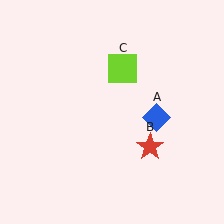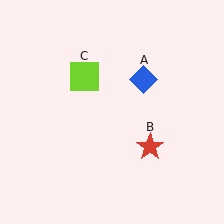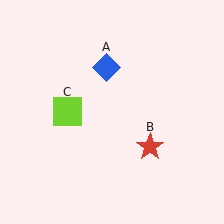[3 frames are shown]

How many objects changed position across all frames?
2 objects changed position: blue diamond (object A), lime square (object C).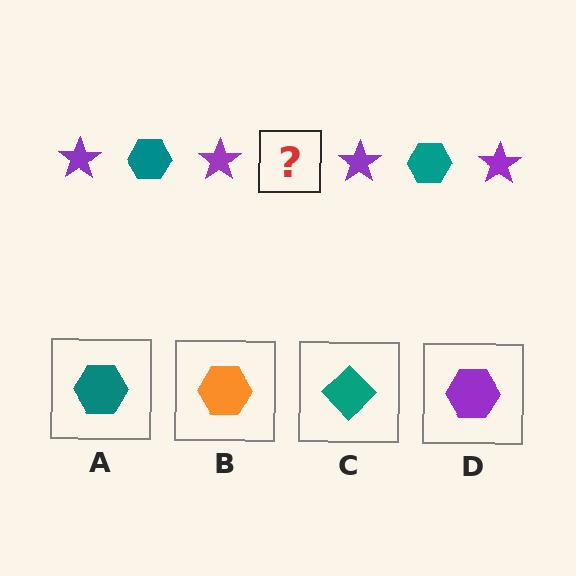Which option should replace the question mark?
Option A.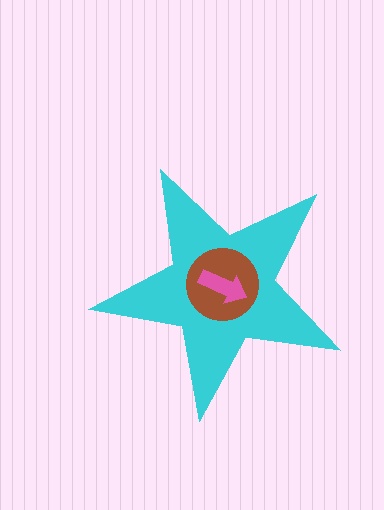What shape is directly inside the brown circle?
The pink arrow.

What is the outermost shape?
The cyan star.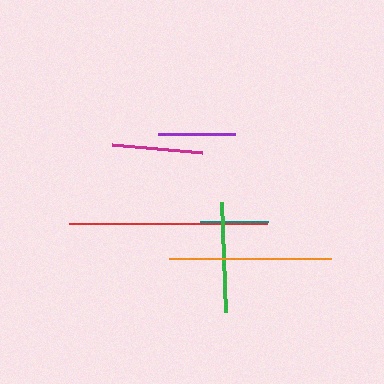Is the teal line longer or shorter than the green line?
The green line is longer than the teal line.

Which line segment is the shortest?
The teal line is the shortest at approximately 68 pixels.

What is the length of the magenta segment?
The magenta segment is approximately 90 pixels long.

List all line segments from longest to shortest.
From longest to shortest: red, orange, green, magenta, purple, teal.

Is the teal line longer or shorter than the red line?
The red line is longer than the teal line.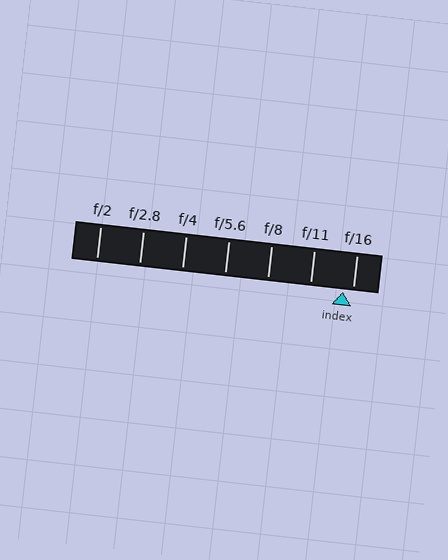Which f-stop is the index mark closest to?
The index mark is closest to f/16.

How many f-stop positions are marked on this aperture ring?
There are 7 f-stop positions marked.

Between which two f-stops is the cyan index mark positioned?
The index mark is between f/11 and f/16.